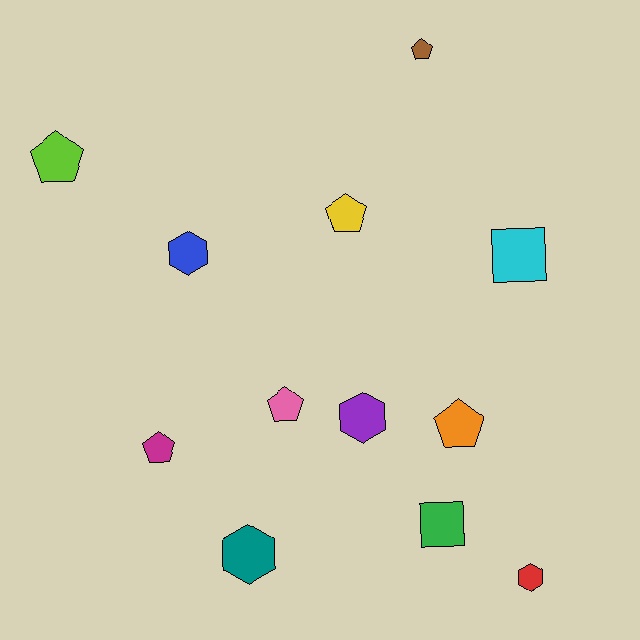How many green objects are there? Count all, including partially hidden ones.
There is 1 green object.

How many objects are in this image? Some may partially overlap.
There are 12 objects.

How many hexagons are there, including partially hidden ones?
There are 4 hexagons.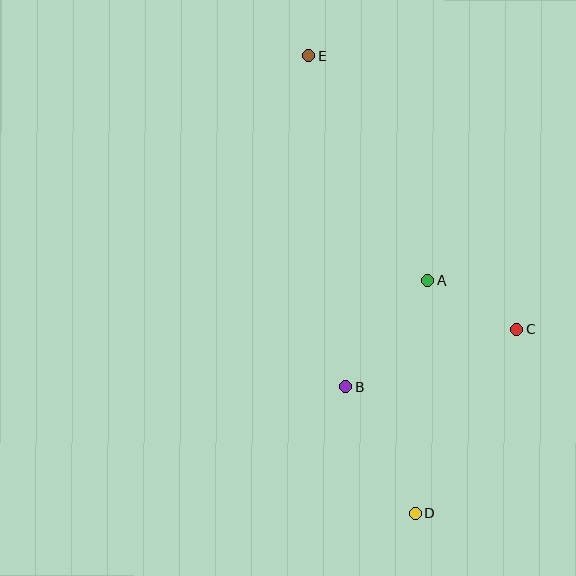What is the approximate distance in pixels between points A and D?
The distance between A and D is approximately 233 pixels.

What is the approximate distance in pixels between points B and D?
The distance between B and D is approximately 145 pixels.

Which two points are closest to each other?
Points A and C are closest to each other.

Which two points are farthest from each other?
Points D and E are farthest from each other.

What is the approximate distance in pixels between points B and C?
The distance between B and C is approximately 181 pixels.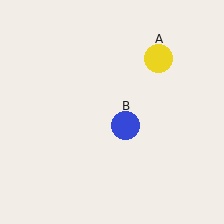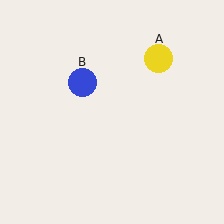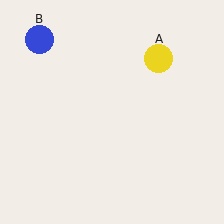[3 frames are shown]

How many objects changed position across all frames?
1 object changed position: blue circle (object B).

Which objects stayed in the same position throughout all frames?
Yellow circle (object A) remained stationary.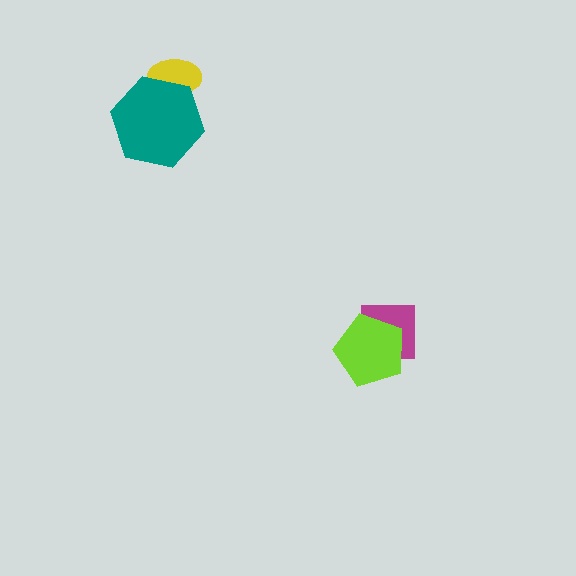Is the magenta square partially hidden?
Yes, it is partially covered by another shape.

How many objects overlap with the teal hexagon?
1 object overlaps with the teal hexagon.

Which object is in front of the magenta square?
The lime pentagon is in front of the magenta square.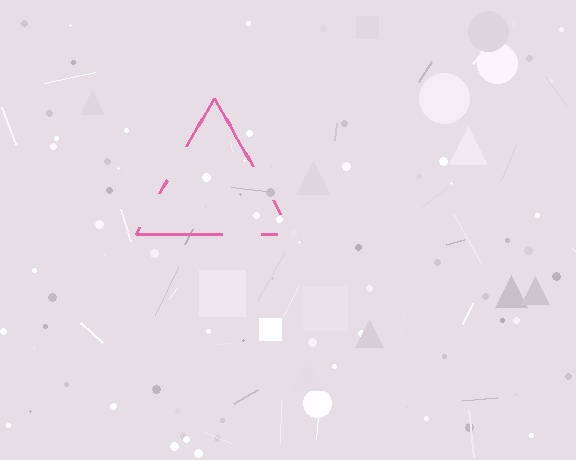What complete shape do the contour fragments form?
The contour fragments form a triangle.